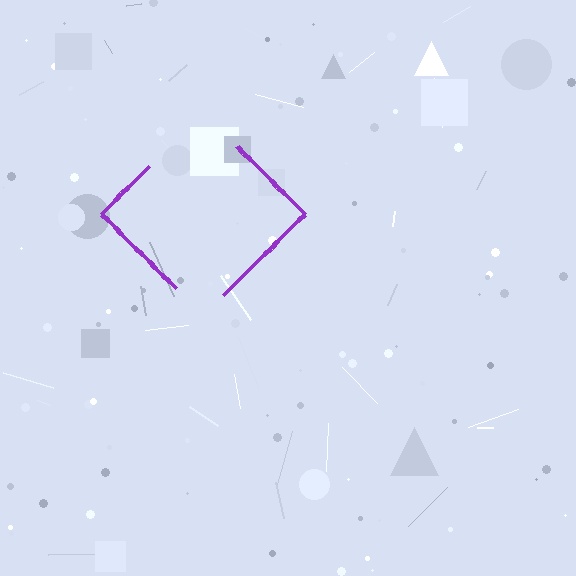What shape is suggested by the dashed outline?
The dashed outline suggests a diamond.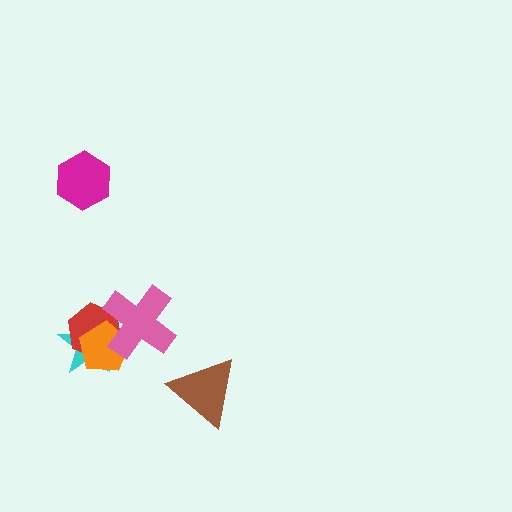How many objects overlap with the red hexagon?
3 objects overlap with the red hexagon.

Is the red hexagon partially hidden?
Yes, it is partially covered by another shape.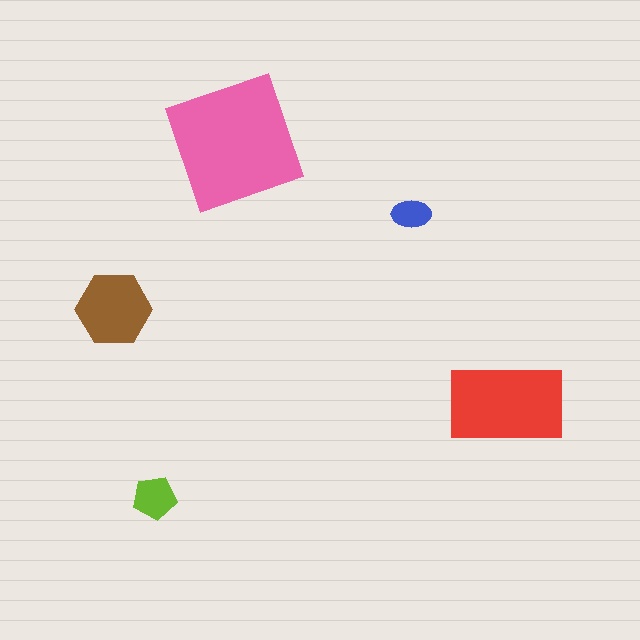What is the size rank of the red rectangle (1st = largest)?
2nd.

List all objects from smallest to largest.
The blue ellipse, the lime pentagon, the brown hexagon, the red rectangle, the pink square.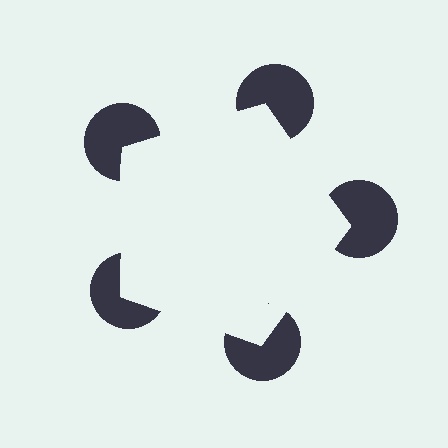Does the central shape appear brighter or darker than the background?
It typically appears slightly brighter than the background, even though no actual brightness change is drawn.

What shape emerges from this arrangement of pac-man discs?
An illusory pentagon — its edges are inferred from the aligned wedge cuts in the pac-man discs, not physically drawn.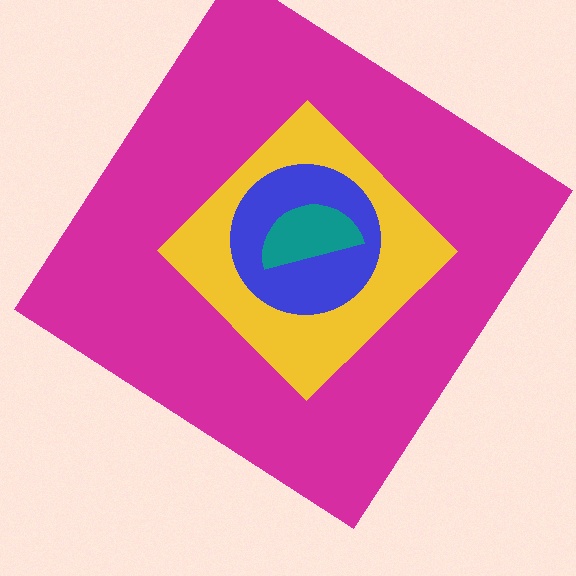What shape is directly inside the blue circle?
The teal semicircle.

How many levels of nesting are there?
4.